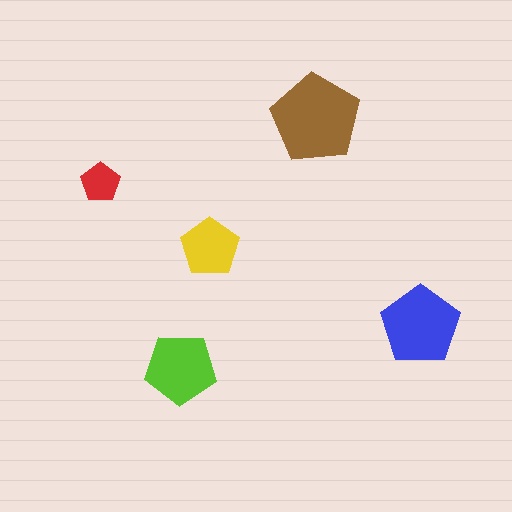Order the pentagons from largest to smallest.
the brown one, the blue one, the lime one, the yellow one, the red one.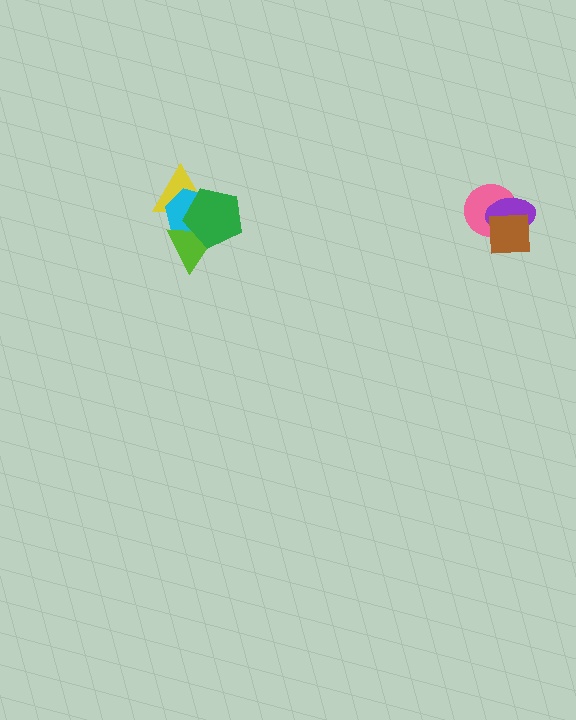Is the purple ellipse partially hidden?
Yes, it is partially covered by another shape.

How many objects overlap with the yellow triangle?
3 objects overlap with the yellow triangle.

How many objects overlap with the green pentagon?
3 objects overlap with the green pentagon.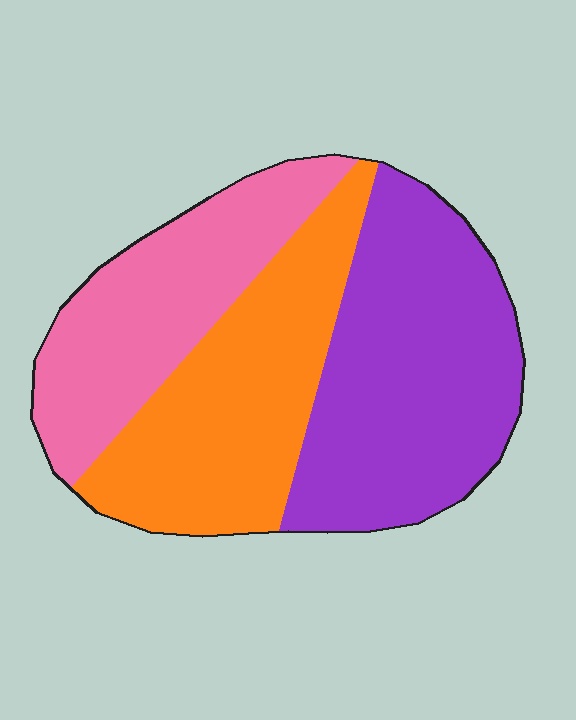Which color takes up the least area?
Pink, at roughly 25%.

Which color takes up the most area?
Purple, at roughly 40%.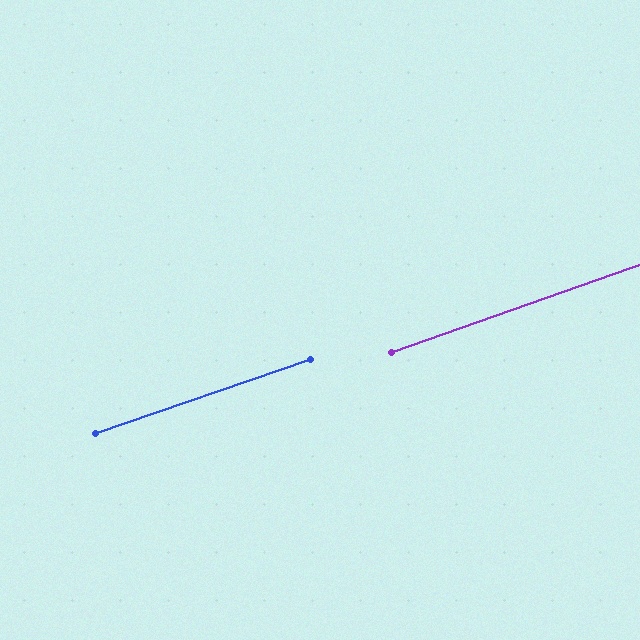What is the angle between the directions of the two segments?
Approximately 1 degree.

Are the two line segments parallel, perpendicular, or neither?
Parallel — their directions differ by only 0.6°.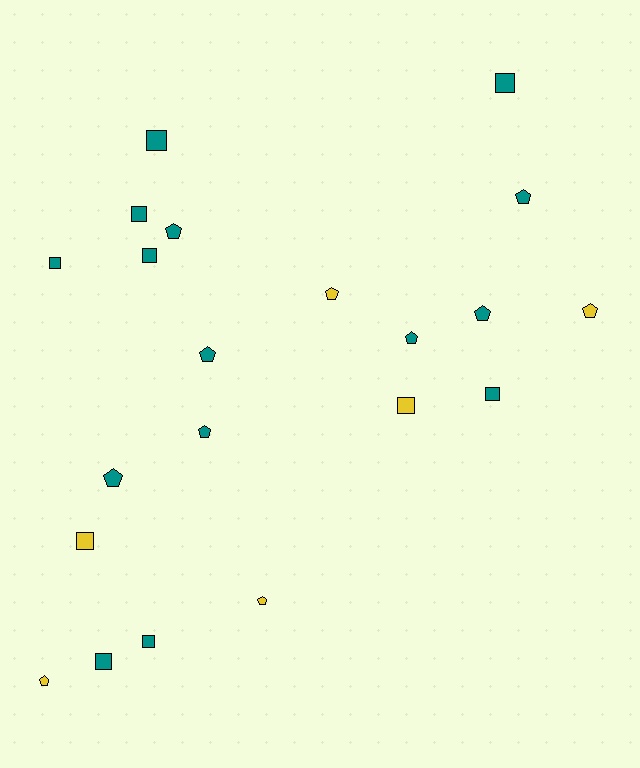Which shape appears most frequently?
Pentagon, with 11 objects.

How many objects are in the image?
There are 21 objects.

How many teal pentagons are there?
There are 7 teal pentagons.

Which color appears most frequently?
Teal, with 15 objects.